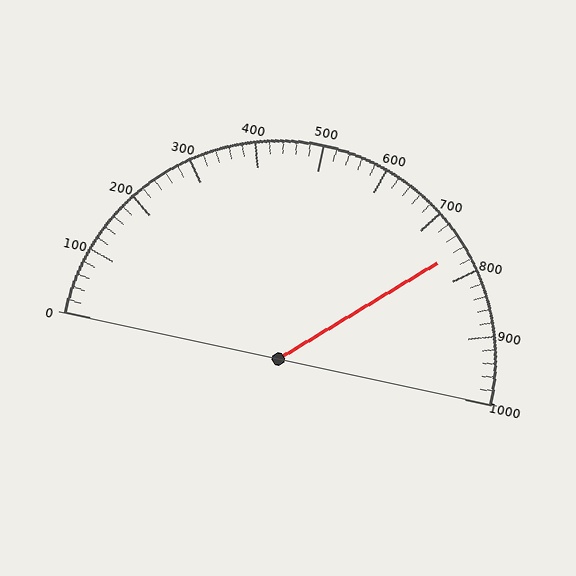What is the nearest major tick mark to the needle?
The nearest major tick mark is 800.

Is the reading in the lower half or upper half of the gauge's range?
The reading is in the upper half of the range (0 to 1000).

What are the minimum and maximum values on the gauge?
The gauge ranges from 0 to 1000.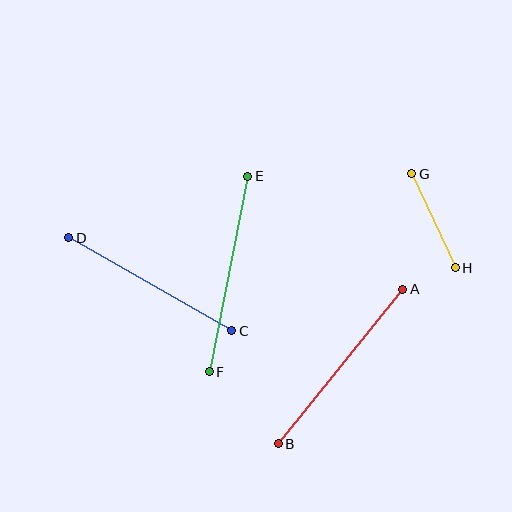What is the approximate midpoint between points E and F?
The midpoint is at approximately (228, 274) pixels.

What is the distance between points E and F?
The distance is approximately 200 pixels.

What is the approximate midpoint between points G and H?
The midpoint is at approximately (433, 221) pixels.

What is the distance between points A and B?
The distance is approximately 198 pixels.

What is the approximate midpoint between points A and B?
The midpoint is at approximately (340, 366) pixels.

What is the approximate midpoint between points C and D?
The midpoint is at approximately (150, 284) pixels.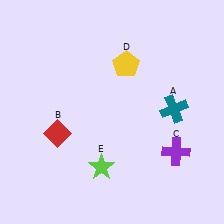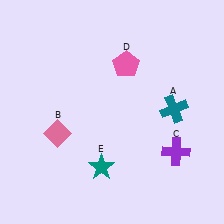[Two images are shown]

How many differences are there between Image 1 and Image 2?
There are 3 differences between the two images.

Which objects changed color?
B changed from red to pink. D changed from yellow to pink. E changed from lime to teal.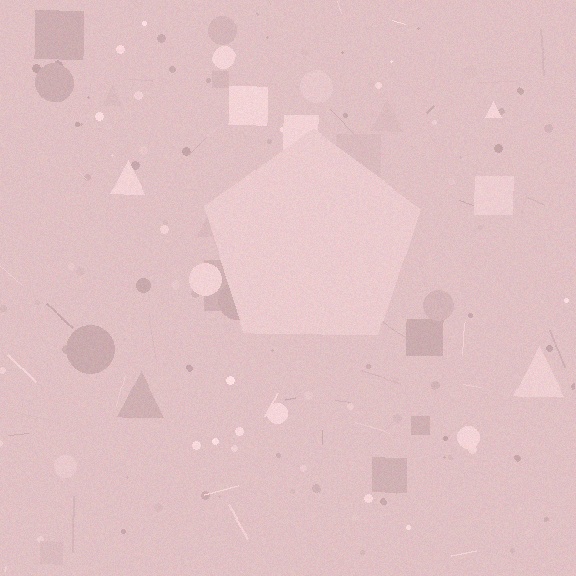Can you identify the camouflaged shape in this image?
The camouflaged shape is a pentagon.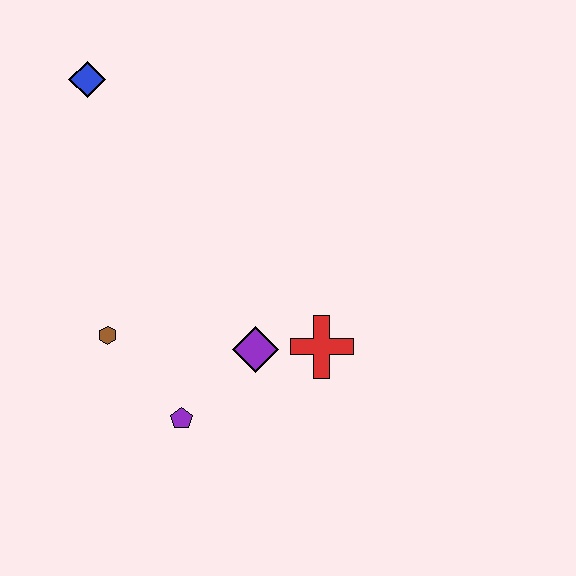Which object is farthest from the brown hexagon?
The blue diamond is farthest from the brown hexagon.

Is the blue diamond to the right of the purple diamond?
No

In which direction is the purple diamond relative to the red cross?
The purple diamond is to the left of the red cross.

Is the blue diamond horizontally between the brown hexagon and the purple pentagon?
No